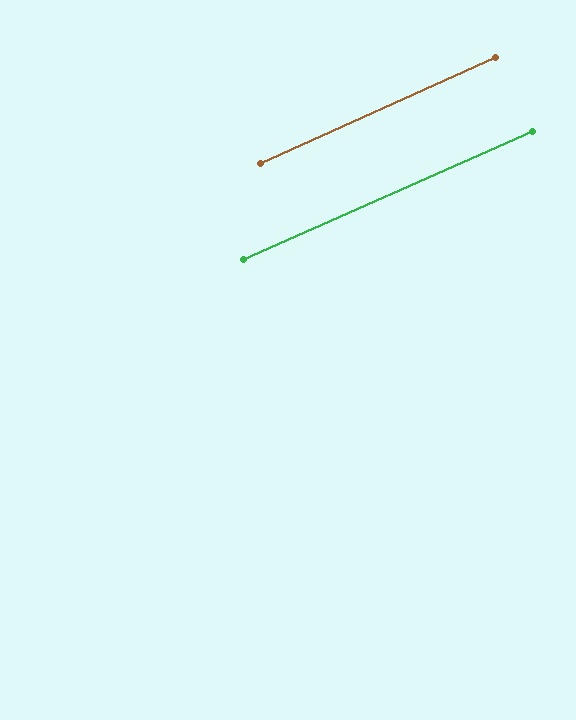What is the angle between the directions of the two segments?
Approximately 0 degrees.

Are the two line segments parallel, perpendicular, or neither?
Parallel — their directions differ by only 0.4°.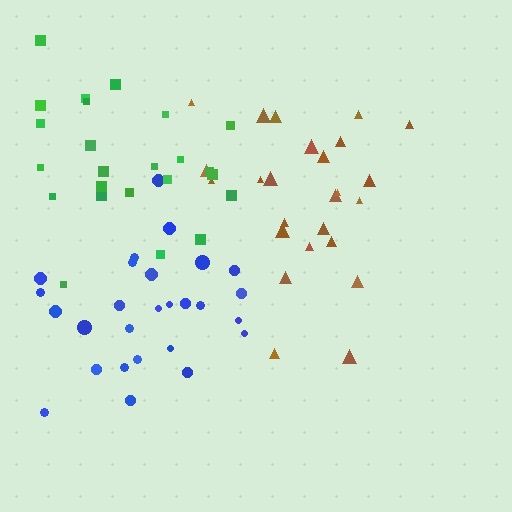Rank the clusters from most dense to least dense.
brown, blue, green.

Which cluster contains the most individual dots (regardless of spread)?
Blue (27).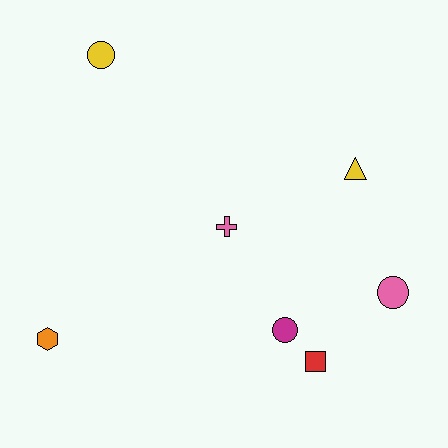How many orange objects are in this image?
There is 1 orange object.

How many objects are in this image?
There are 7 objects.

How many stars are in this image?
There are no stars.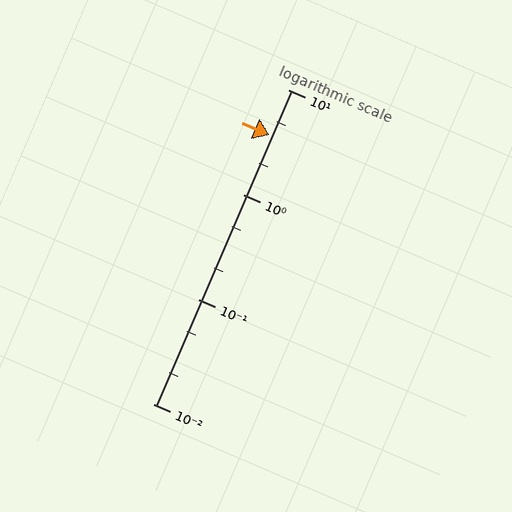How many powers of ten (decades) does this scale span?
The scale spans 3 decades, from 0.01 to 10.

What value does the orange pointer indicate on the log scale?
The pointer indicates approximately 3.7.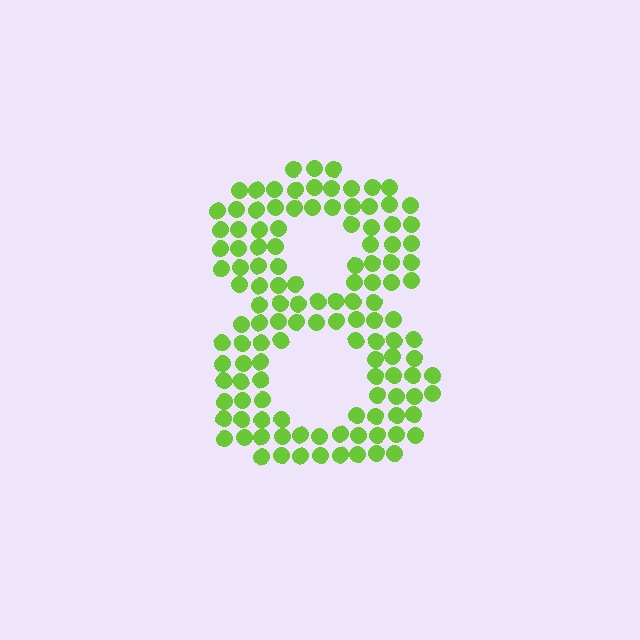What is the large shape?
The large shape is the digit 8.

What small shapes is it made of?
It is made of small circles.